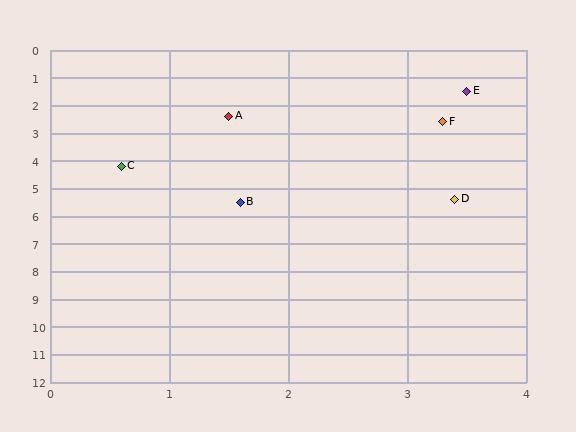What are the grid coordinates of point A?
Point A is at approximately (1.5, 2.4).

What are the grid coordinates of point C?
Point C is at approximately (0.6, 4.2).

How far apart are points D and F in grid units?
Points D and F are about 2.8 grid units apart.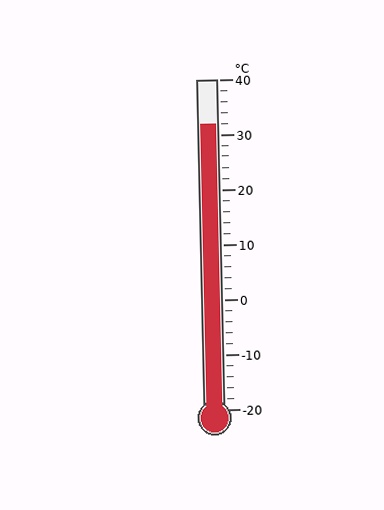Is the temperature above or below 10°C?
The temperature is above 10°C.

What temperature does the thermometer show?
The thermometer shows approximately 32°C.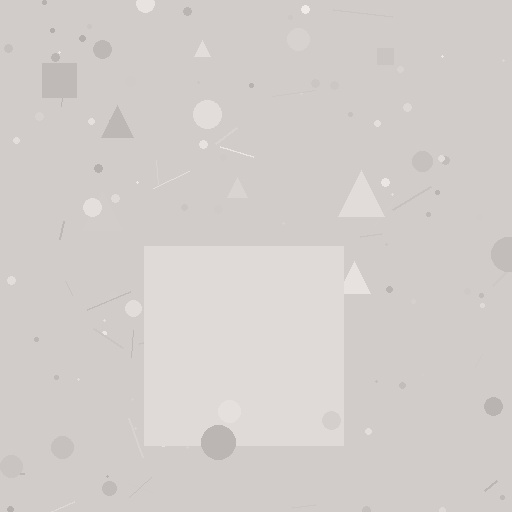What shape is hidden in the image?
A square is hidden in the image.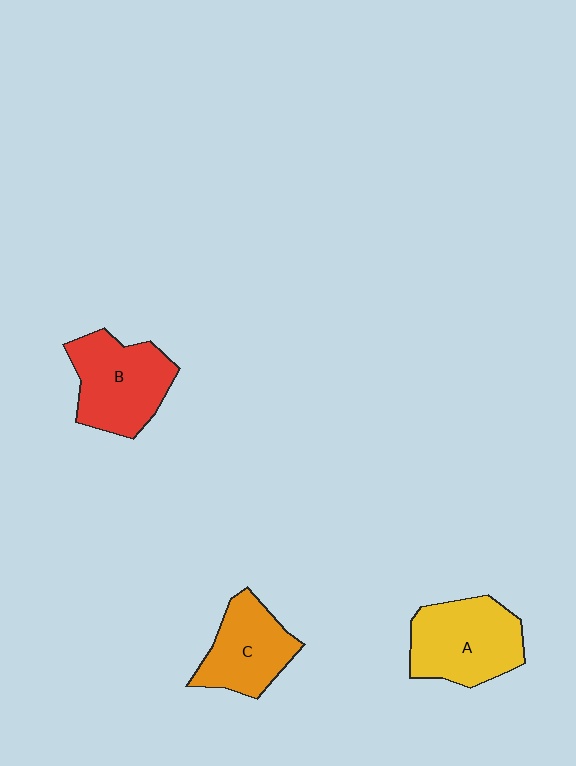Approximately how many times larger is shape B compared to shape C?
Approximately 1.2 times.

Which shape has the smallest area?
Shape C (orange).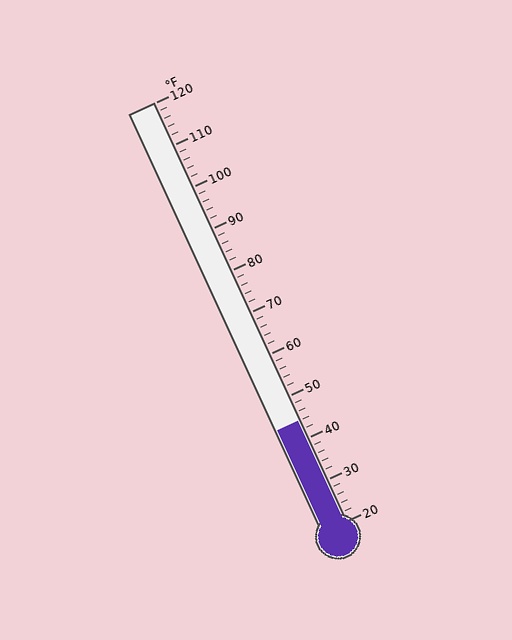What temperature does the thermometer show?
The thermometer shows approximately 44°F.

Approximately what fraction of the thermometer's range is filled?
The thermometer is filled to approximately 25% of its range.